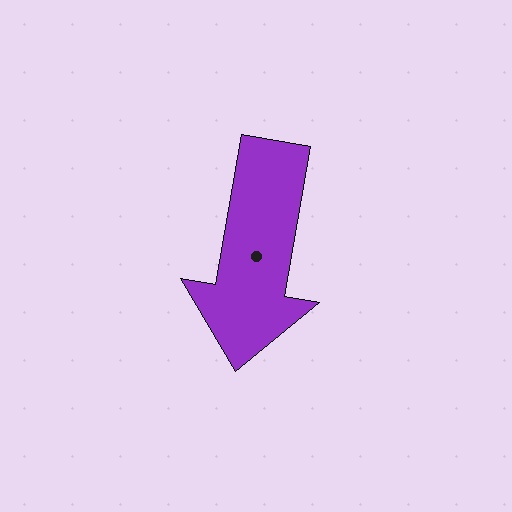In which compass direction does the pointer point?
South.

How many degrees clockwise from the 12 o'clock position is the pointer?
Approximately 190 degrees.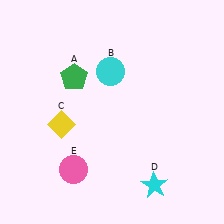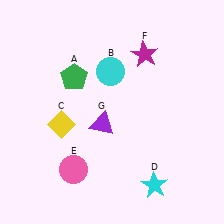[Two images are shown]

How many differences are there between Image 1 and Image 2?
There are 2 differences between the two images.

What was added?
A magenta star (F), a purple triangle (G) were added in Image 2.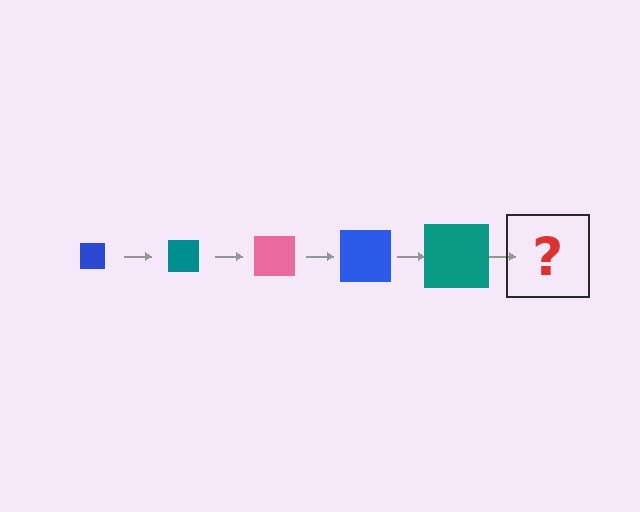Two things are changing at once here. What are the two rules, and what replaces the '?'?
The two rules are that the square grows larger each step and the color cycles through blue, teal, and pink. The '?' should be a pink square, larger than the previous one.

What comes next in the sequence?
The next element should be a pink square, larger than the previous one.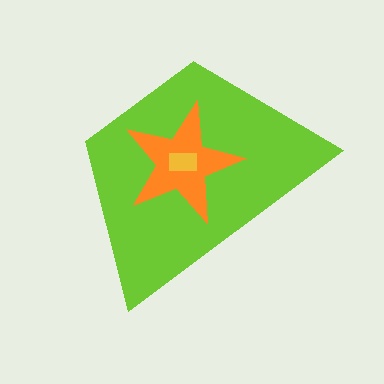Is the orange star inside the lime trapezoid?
Yes.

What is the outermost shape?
The lime trapezoid.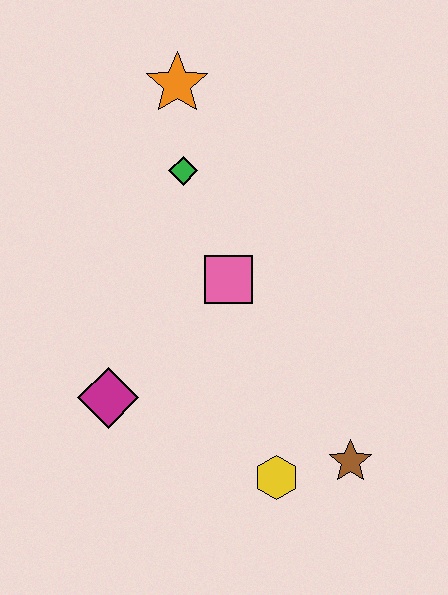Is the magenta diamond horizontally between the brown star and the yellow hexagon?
No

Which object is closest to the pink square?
The green diamond is closest to the pink square.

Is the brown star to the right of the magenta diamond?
Yes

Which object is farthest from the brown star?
The orange star is farthest from the brown star.